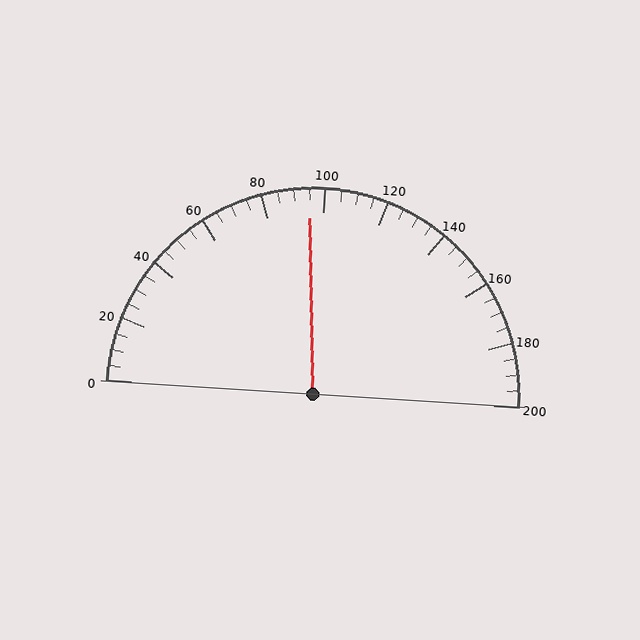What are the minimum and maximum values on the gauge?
The gauge ranges from 0 to 200.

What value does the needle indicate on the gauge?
The needle indicates approximately 95.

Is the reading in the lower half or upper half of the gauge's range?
The reading is in the lower half of the range (0 to 200).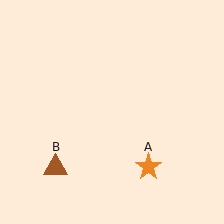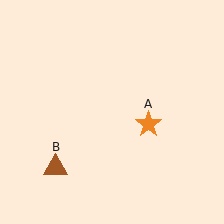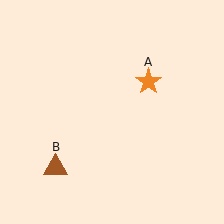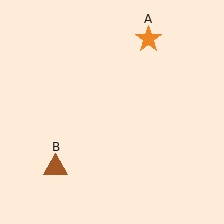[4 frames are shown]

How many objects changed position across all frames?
1 object changed position: orange star (object A).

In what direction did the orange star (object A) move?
The orange star (object A) moved up.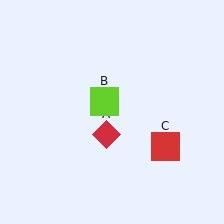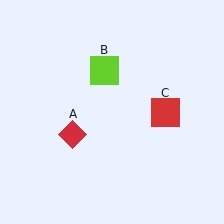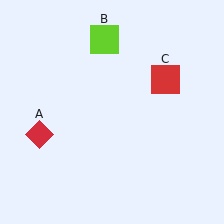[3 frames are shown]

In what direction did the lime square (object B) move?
The lime square (object B) moved up.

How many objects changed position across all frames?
3 objects changed position: red diamond (object A), lime square (object B), red square (object C).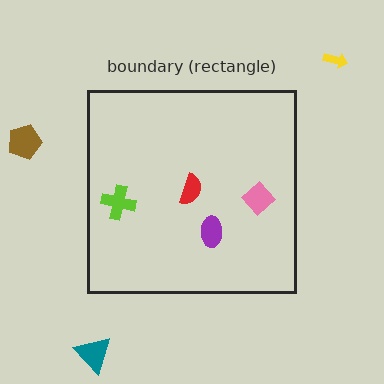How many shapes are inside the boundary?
4 inside, 3 outside.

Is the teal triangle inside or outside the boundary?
Outside.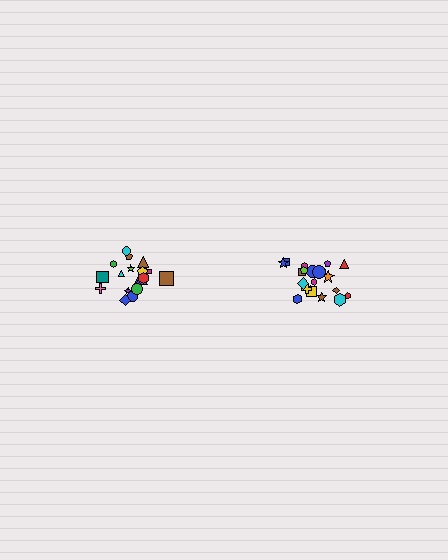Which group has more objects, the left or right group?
The right group.